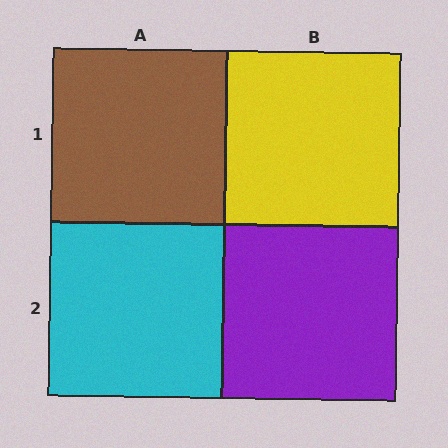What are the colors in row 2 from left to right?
Cyan, purple.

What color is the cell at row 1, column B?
Yellow.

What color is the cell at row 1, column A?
Brown.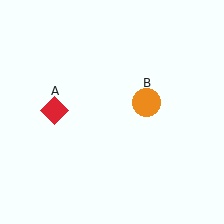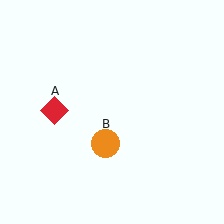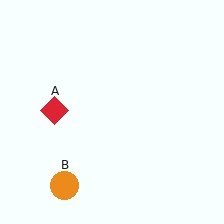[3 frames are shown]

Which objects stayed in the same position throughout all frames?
Red diamond (object A) remained stationary.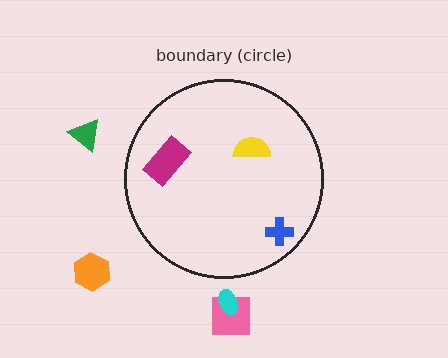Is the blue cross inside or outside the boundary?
Inside.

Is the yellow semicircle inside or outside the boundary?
Inside.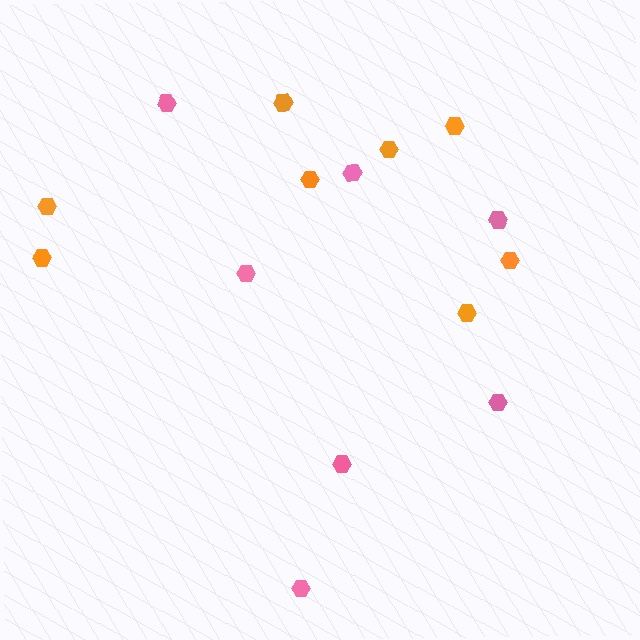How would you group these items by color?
There are 2 groups: one group of orange hexagons (8) and one group of pink hexagons (7).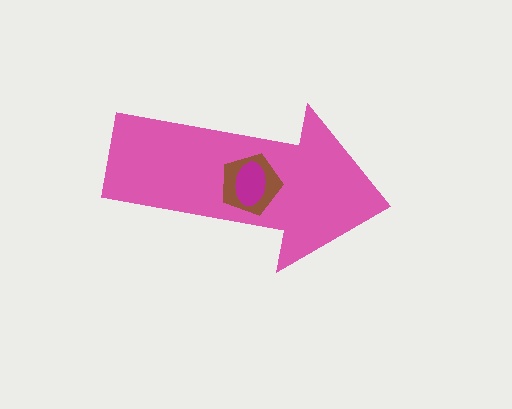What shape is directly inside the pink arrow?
The brown pentagon.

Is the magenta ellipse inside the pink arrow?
Yes.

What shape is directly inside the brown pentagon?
The magenta ellipse.